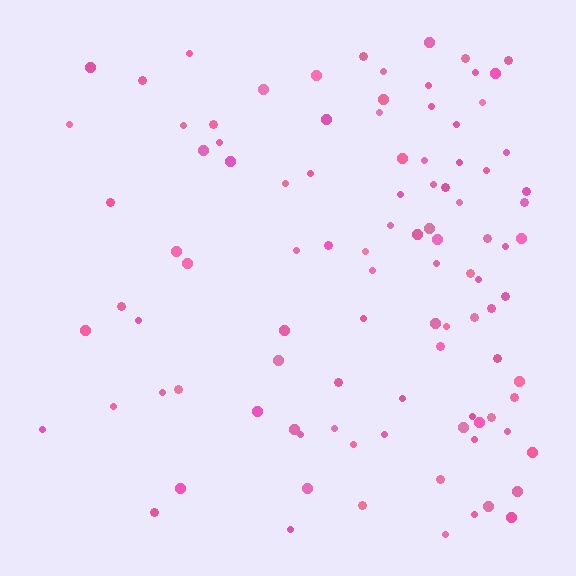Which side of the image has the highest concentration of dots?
The right.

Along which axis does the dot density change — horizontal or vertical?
Horizontal.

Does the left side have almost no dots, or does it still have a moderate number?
Still a moderate number, just noticeably fewer than the right.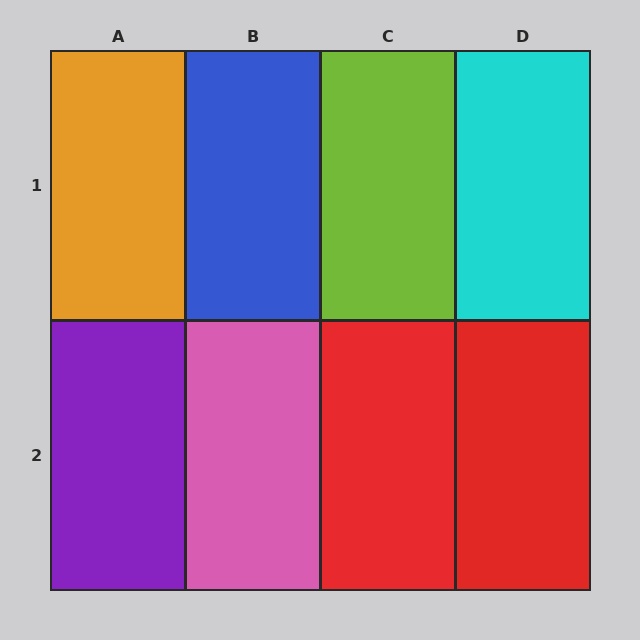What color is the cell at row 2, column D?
Red.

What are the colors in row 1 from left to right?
Orange, blue, lime, cyan.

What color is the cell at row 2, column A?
Purple.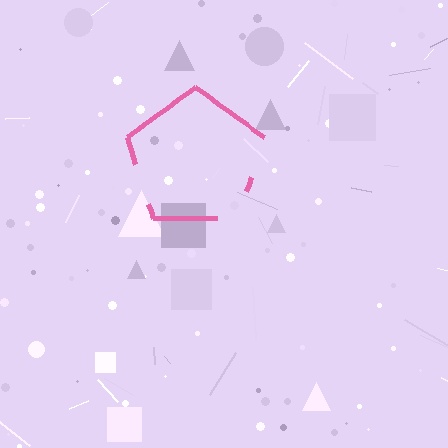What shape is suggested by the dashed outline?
The dashed outline suggests a pentagon.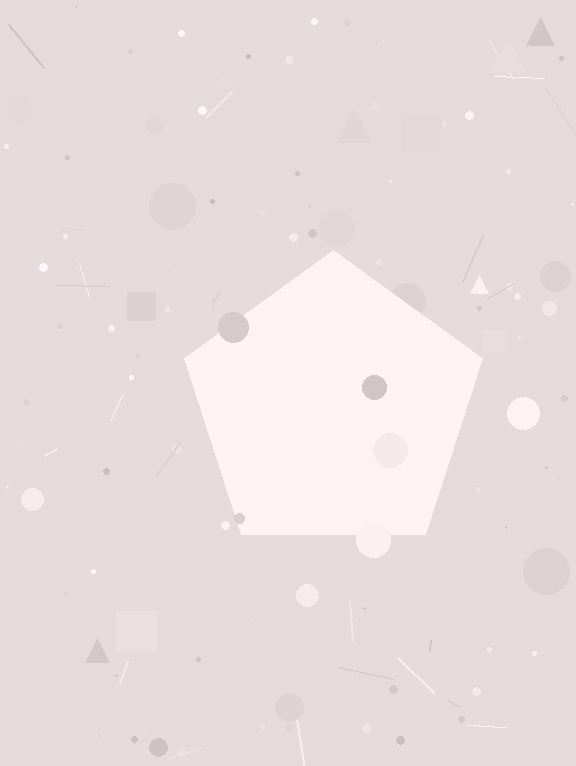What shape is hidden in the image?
A pentagon is hidden in the image.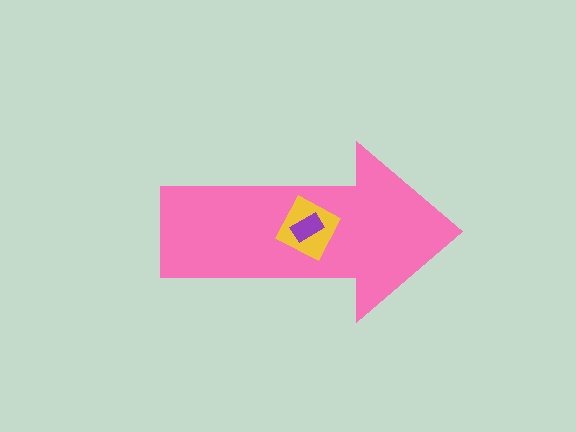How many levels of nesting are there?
3.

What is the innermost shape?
The purple rectangle.